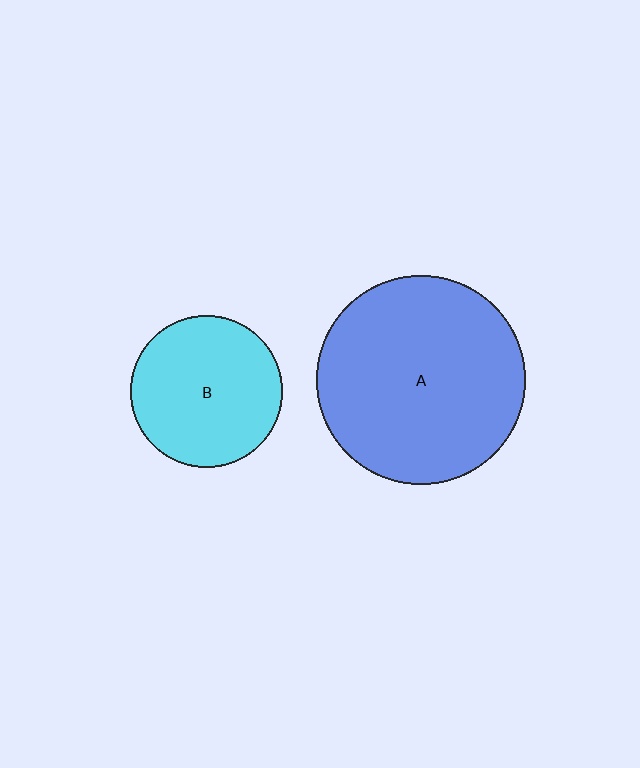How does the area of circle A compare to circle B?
Approximately 1.9 times.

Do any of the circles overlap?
No, none of the circles overlap.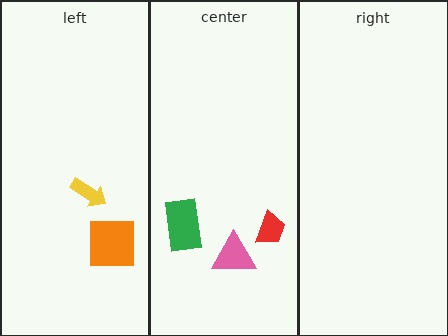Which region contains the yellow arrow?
The left region.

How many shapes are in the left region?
2.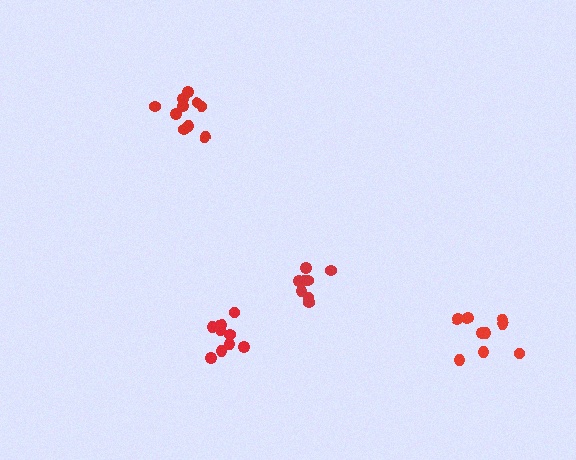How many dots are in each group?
Group 1: 9 dots, Group 2: 8 dots, Group 3: 11 dots, Group 4: 9 dots (37 total).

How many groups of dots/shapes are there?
There are 4 groups.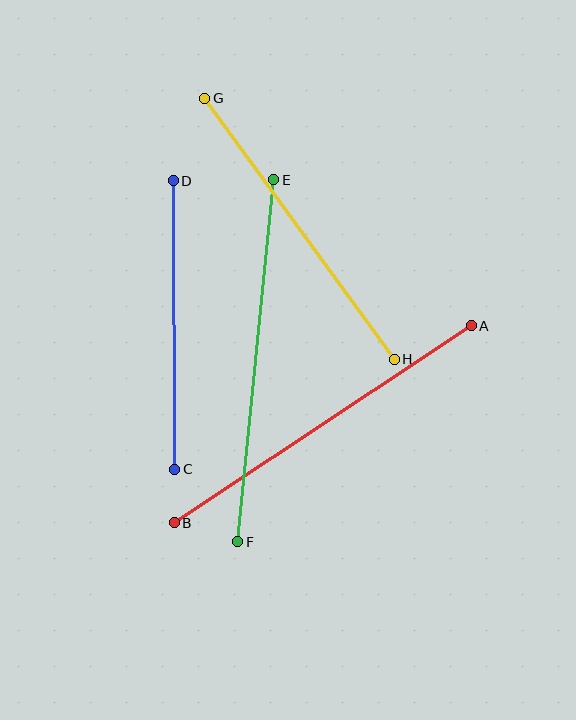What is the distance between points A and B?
The distance is approximately 357 pixels.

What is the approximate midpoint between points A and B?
The midpoint is at approximately (323, 424) pixels.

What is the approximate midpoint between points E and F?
The midpoint is at approximately (256, 361) pixels.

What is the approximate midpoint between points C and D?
The midpoint is at approximately (174, 325) pixels.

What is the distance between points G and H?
The distance is approximately 322 pixels.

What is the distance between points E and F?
The distance is approximately 364 pixels.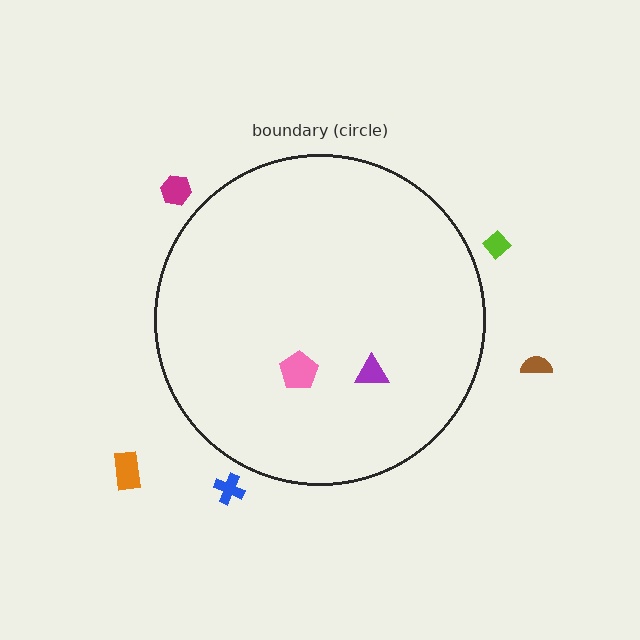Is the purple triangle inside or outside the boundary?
Inside.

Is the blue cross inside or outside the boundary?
Outside.